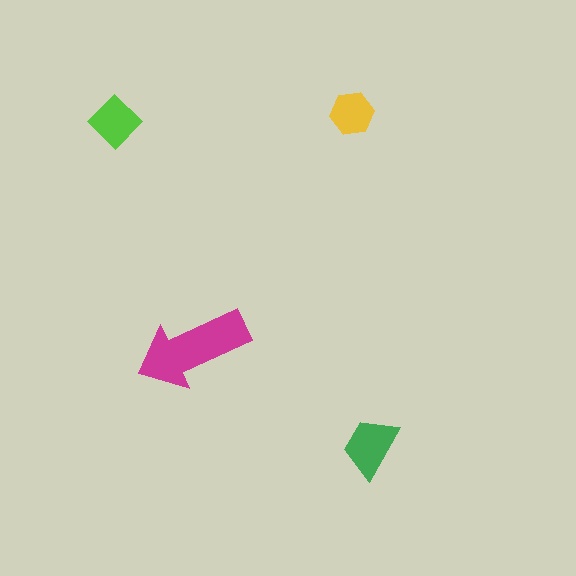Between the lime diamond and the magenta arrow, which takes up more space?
The magenta arrow.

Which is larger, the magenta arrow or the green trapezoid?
The magenta arrow.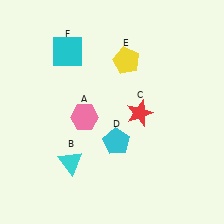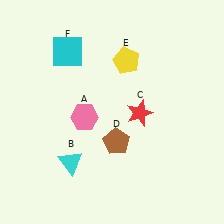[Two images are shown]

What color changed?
The pentagon (D) changed from cyan in Image 1 to brown in Image 2.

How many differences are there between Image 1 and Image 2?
There is 1 difference between the two images.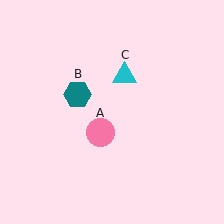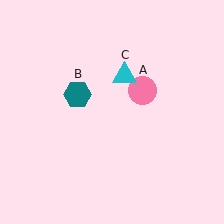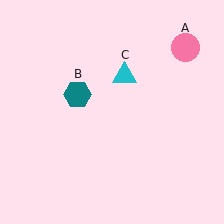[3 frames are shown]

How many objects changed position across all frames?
1 object changed position: pink circle (object A).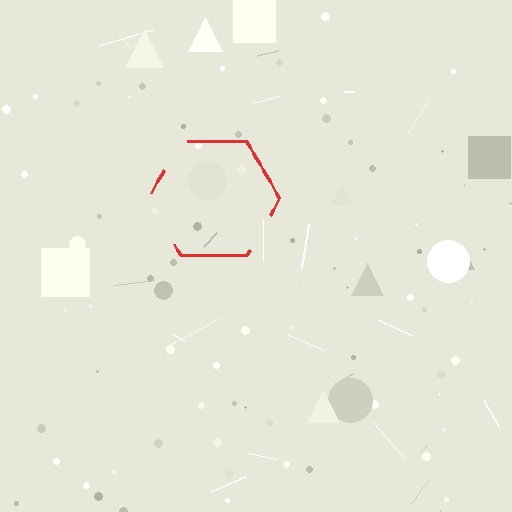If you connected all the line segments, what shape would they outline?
They would outline a hexagon.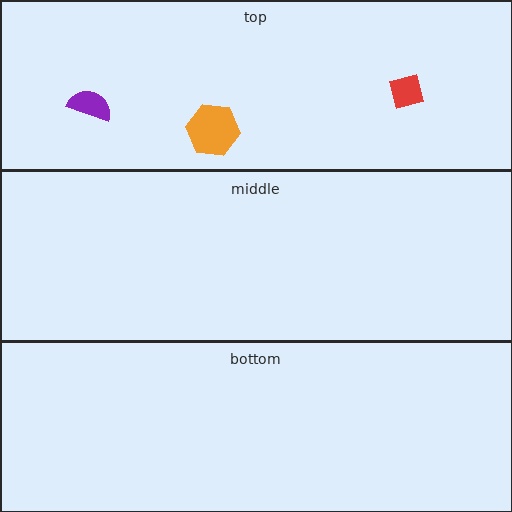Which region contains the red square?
The top region.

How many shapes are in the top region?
3.